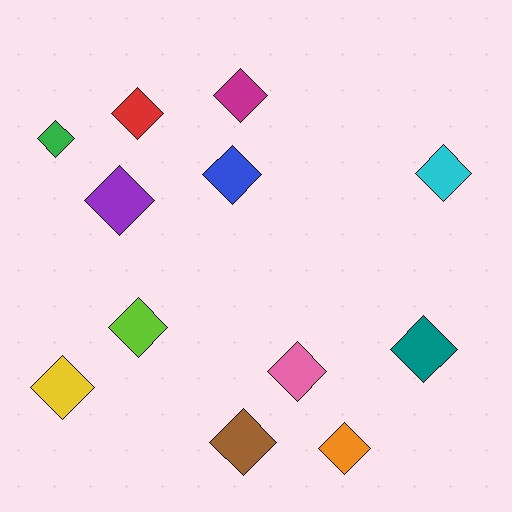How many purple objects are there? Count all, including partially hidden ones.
There is 1 purple object.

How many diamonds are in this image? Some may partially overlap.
There are 12 diamonds.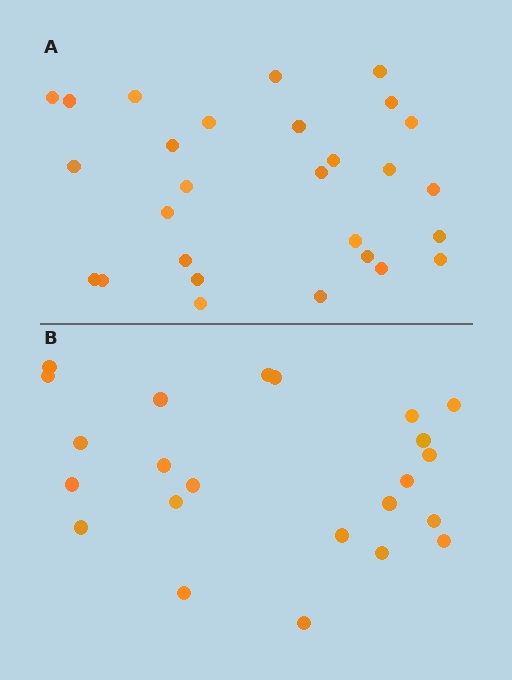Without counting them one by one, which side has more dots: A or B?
Region A (the top region) has more dots.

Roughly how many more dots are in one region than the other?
Region A has about 5 more dots than region B.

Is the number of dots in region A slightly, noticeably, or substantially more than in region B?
Region A has only slightly more — the two regions are fairly close. The ratio is roughly 1.2 to 1.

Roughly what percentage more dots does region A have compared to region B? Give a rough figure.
About 20% more.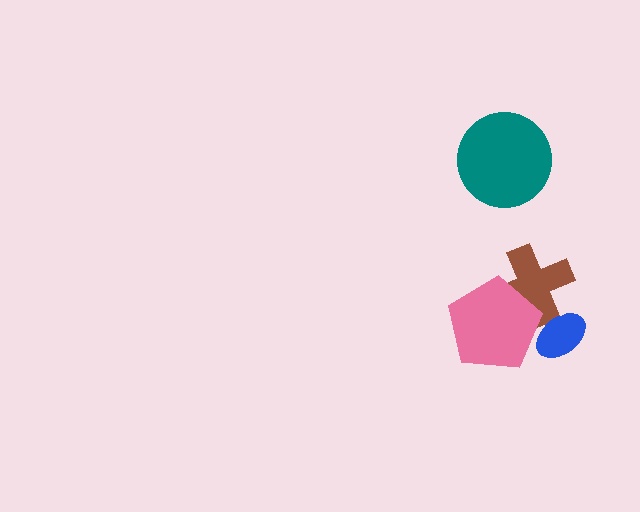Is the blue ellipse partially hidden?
Yes, it is partially covered by another shape.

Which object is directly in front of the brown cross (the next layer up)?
The blue ellipse is directly in front of the brown cross.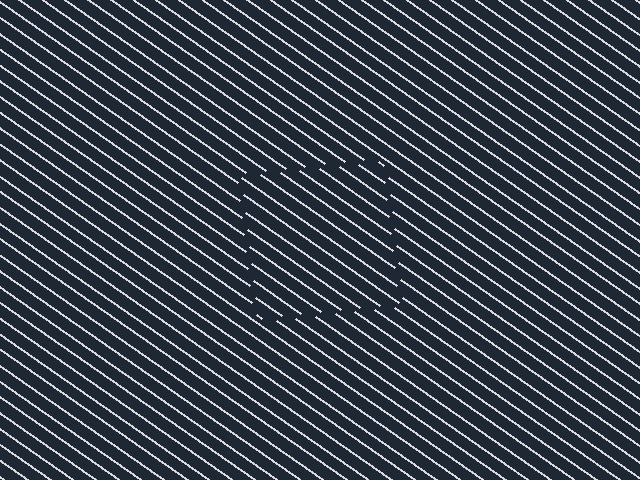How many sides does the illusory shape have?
4 sides — the line-ends trace a square.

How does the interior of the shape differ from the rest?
The interior of the shape contains the same grating, shifted by half a period — the contour is defined by the phase discontinuity where line-ends from the inner and outer gratings abut.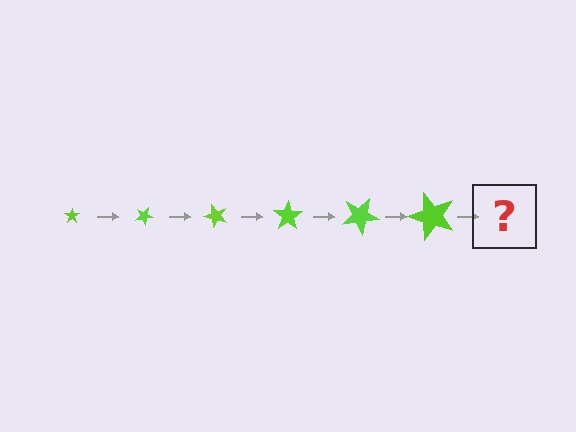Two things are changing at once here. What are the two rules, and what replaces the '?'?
The two rules are that the star grows larger each step and it rotates 25 degrees each step. The '?' should be a star, larger than the previous one and rotated 150 degrees from the start.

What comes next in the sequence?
The next element should be a star, larger than the previous one and rotated 150 degrees from the start.